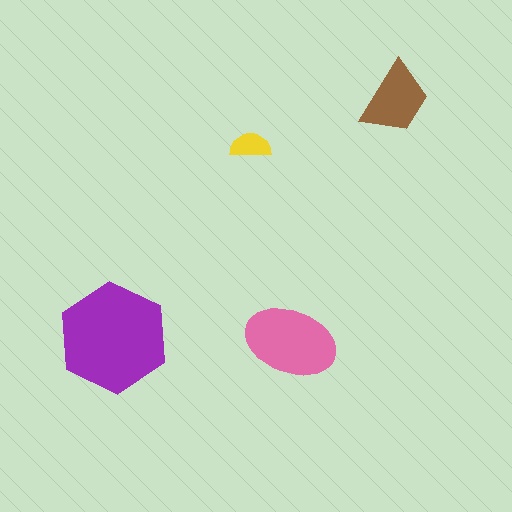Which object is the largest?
The purple hexagon.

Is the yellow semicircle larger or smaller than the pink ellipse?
Smaller.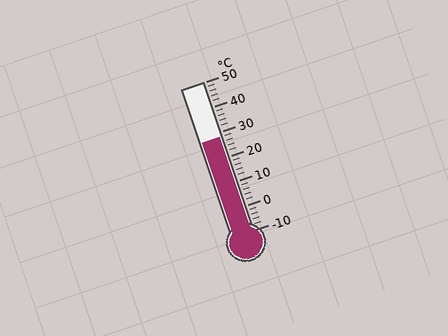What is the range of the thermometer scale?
The thermometer scale ranges from -10°C to 50°C.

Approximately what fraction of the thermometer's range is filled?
The thermometer is filled to approximately 65% of its range.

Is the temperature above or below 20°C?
The temperature is above 20°C.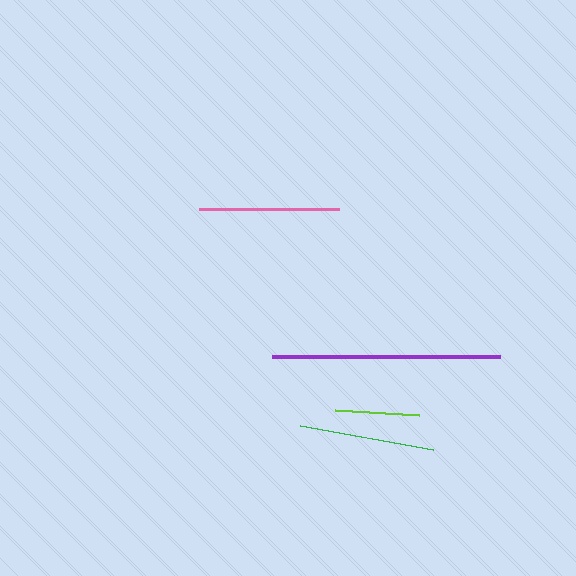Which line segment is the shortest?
The lime line is the shortest at approximately 83 pixels.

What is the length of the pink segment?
The pink segment is approximately 140 pixels long.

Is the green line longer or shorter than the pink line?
The pink line is longer than the green line.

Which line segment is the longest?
The purple line is the longest at approximately 228 pixels.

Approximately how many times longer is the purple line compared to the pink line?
The purple line is approximately 1.6 times the length of the pink line.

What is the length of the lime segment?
The lime segment is approximately 83 pixels long.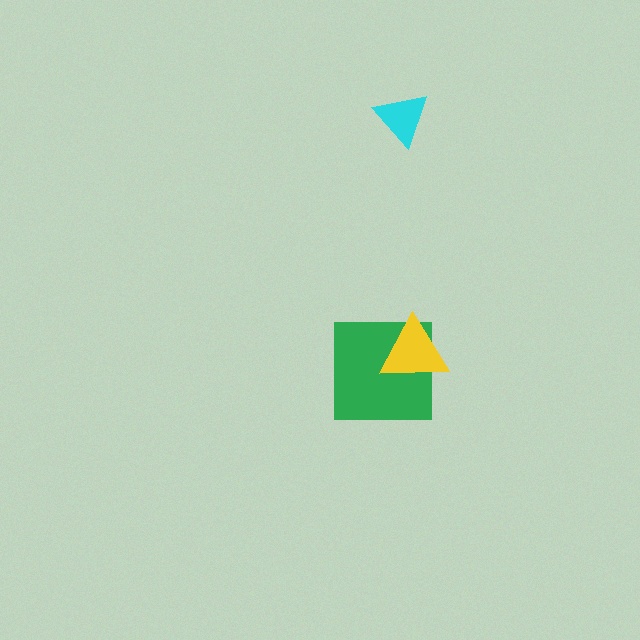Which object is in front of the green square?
The yellow triangle is in front of the green square.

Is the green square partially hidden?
Yes, it is partially covered by another shape.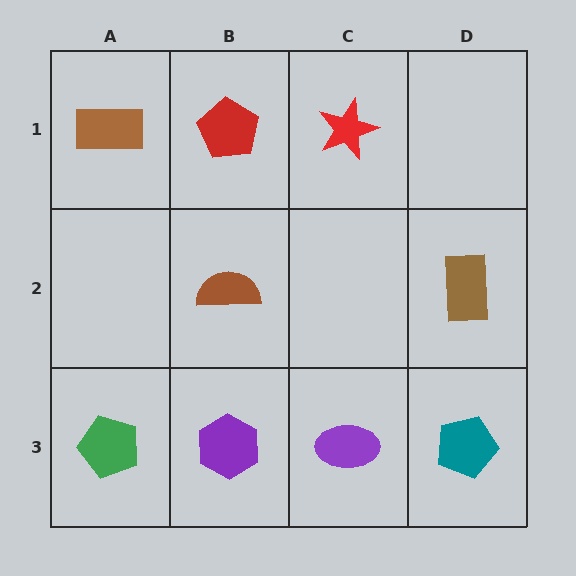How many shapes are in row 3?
4 shapes.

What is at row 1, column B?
A red pentagon.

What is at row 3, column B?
A purple hexagon.